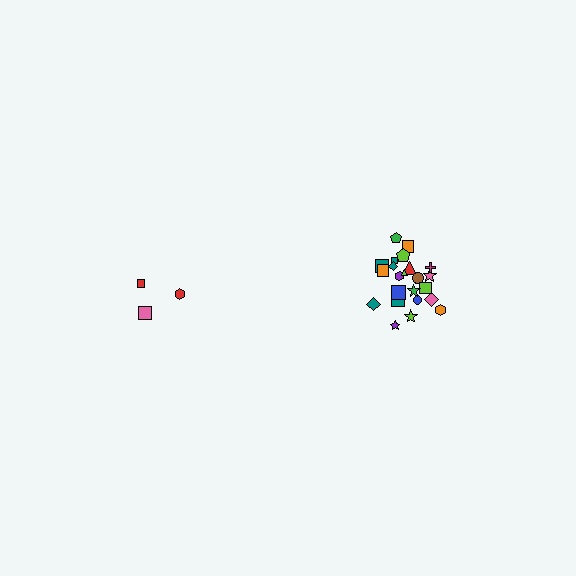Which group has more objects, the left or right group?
The right group.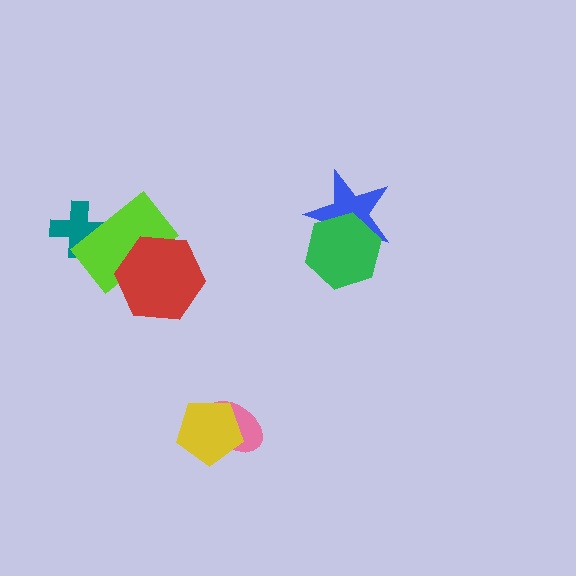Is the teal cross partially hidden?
Yes, it is partially covered by another shape.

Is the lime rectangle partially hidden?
Yes, it is partially covered by another shape.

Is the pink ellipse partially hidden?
Yes, it is partially covered by another shape.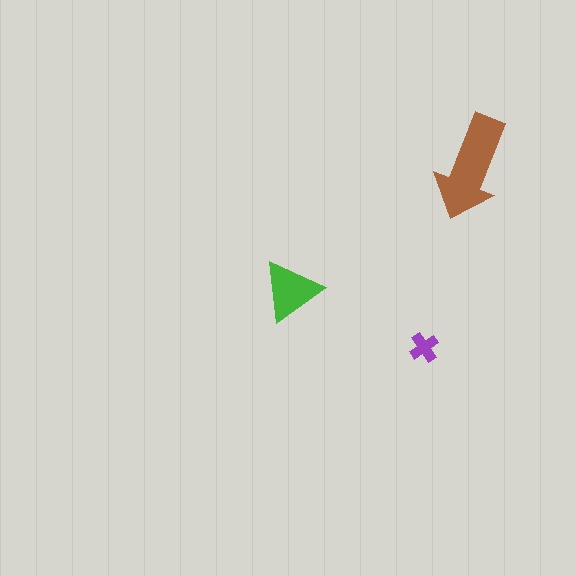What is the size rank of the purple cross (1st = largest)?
3rd.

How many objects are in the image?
There are 3 objects in the image.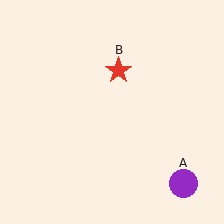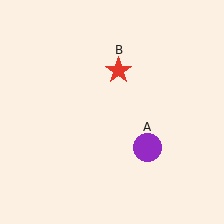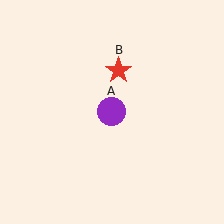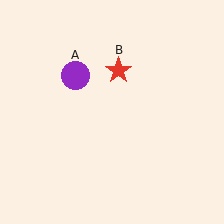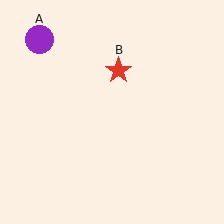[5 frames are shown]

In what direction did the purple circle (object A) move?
The purple circle (object A) moved up and to the left.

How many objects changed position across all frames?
1 object changed position: purple circle (object A).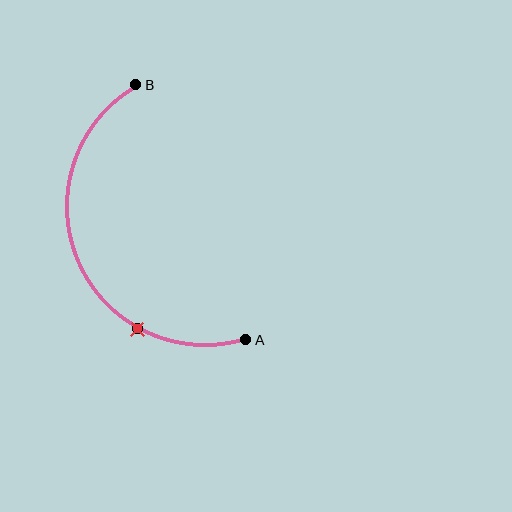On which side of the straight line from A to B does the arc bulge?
The arc bulges to the left of the straight line connecting A and B.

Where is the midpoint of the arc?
The arc midpoint is the point on the curve farthest from the straight line joining A and B. It sits to the left of that line.